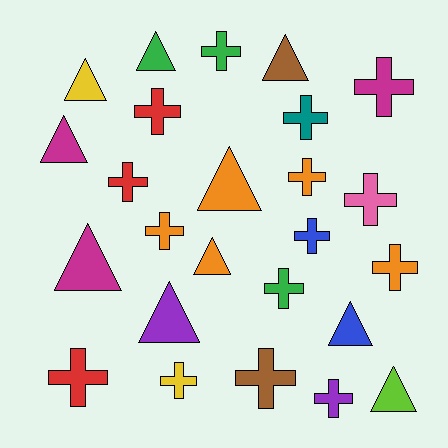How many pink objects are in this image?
There is 1 pink object.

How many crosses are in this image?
There are 15 crosses.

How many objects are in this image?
There are 25 objects.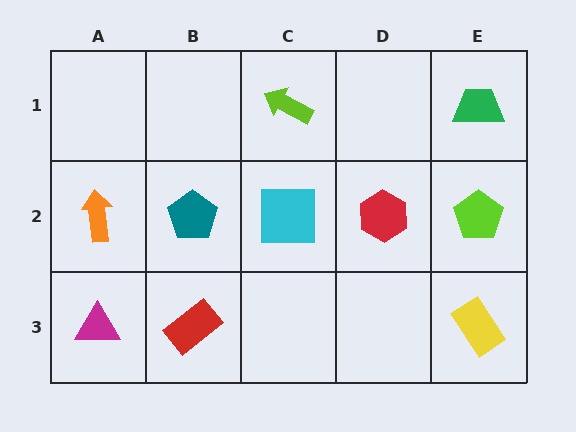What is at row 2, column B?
A teal pentagon.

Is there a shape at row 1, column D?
No, that cell is empty.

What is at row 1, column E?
A green trapezoid.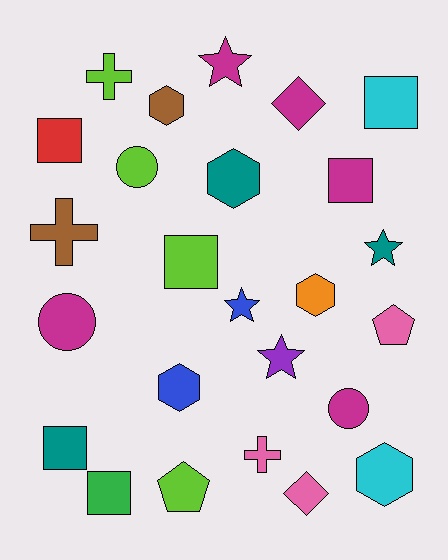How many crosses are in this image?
There are 3 crosses.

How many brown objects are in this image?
There are 2 brown objects.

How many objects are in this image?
There are 25 objects.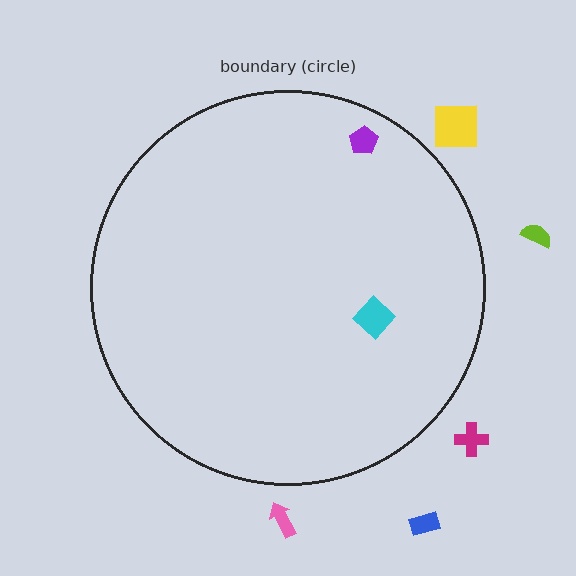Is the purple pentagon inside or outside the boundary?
Inside.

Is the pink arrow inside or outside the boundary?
Outside.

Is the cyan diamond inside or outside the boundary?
Inside.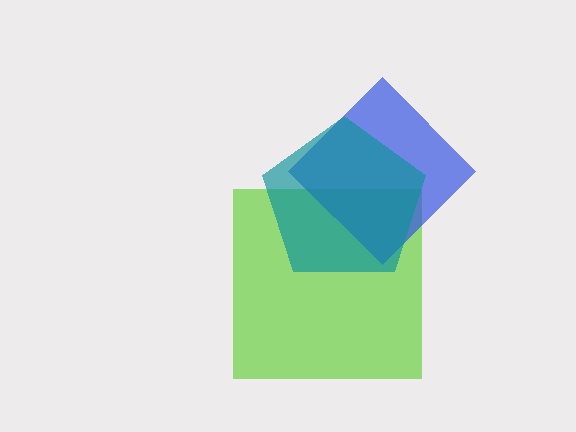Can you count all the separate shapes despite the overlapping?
Yes, there are 3 separate shapes.